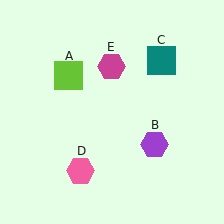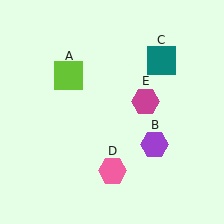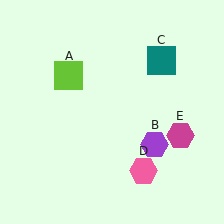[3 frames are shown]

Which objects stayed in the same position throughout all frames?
Lime square (object A) and purple hexagon (object B) and teal square (object C) remained stationary.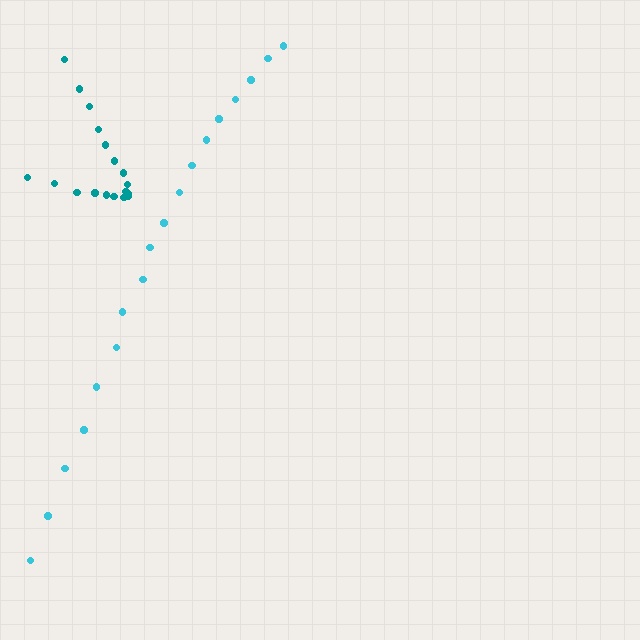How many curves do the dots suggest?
There are 2 distinct paths.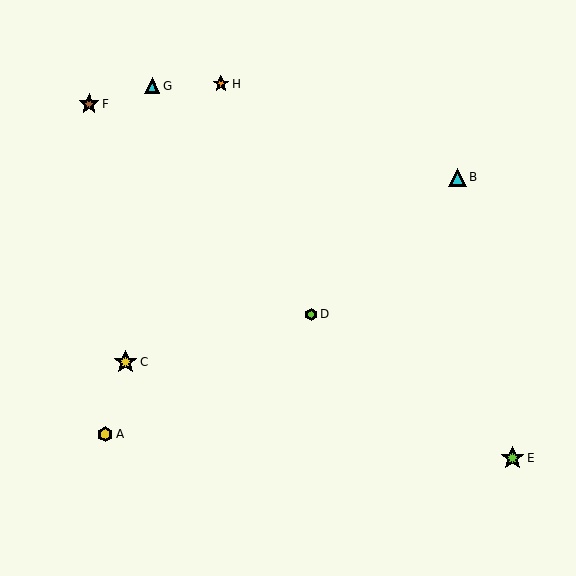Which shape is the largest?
The lime star (labeled E) is the largest.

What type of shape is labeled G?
Shape G is a cyan triangle.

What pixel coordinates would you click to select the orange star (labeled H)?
Click at (221, 84) to select the orange star H.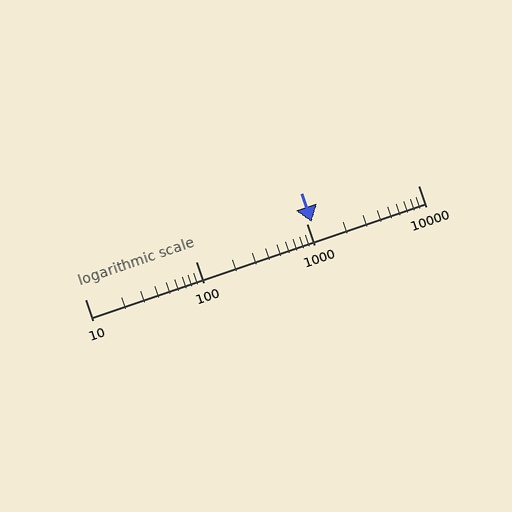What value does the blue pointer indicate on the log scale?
The pointer indicates approximately 1100.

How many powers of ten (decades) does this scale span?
The scale spans 3 decades, from 10 to 10000.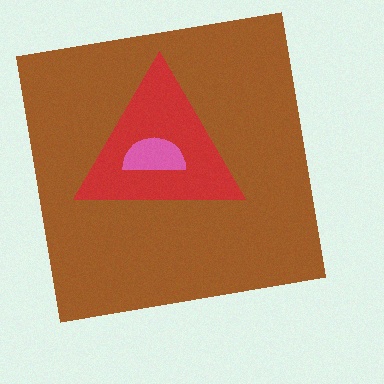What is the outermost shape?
The brown square.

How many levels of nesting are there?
3.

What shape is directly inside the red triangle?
The pink semicircle.